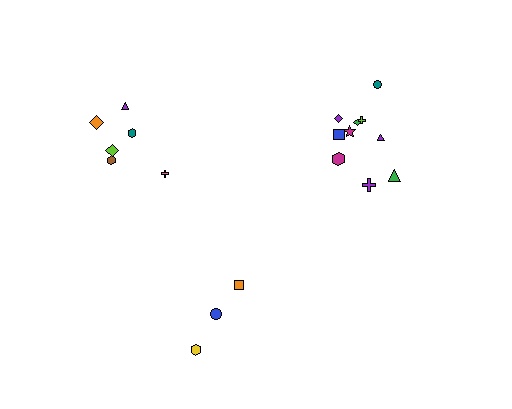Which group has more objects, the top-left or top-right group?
The top-right group.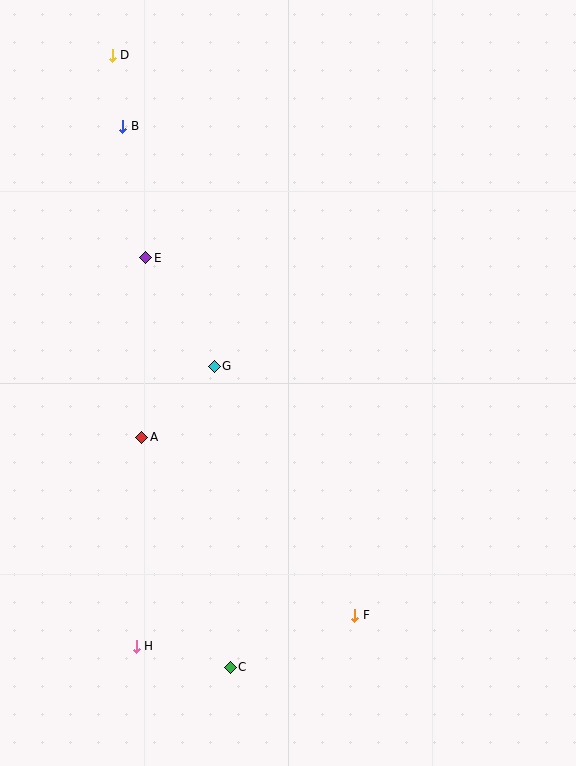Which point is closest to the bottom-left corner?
Point H is closest to the bottom-left corner.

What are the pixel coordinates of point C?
Point C is at (230, 667).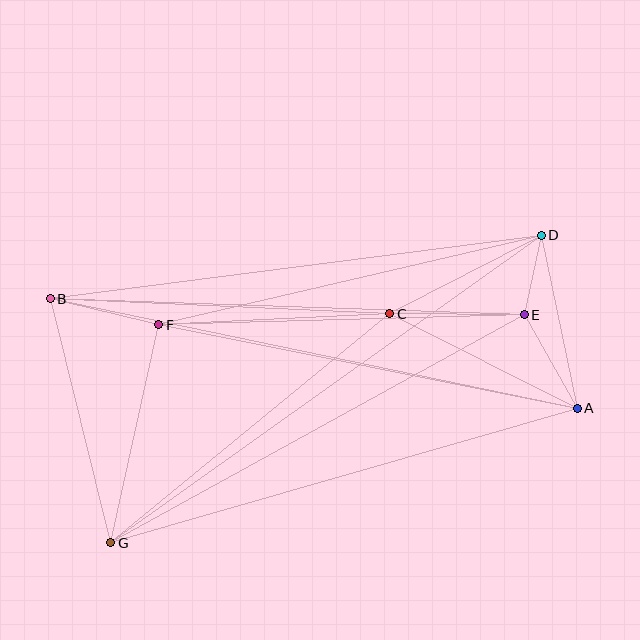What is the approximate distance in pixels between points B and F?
The distance between B and F is approximately 111 pixels.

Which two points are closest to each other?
Points D and E are closest to each other.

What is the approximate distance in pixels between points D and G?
The distance between D and G is approximately 529 pixels.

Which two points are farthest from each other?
Points A and B are farthest from each other.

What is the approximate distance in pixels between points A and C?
The distance between A and C is approximately 210 pixels.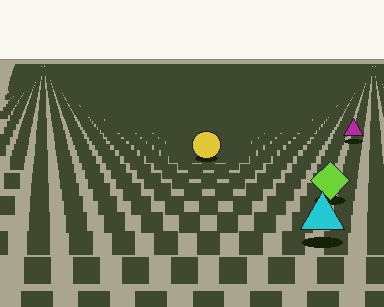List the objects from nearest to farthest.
From nearest to farthest: the cyan triangle, the lime diamond, the yellow circle, the magenta triangle.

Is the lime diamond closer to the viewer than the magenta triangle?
Yes. The lime diamond is closer — you can tell from the texture gradient: the ground texture is coarser near it.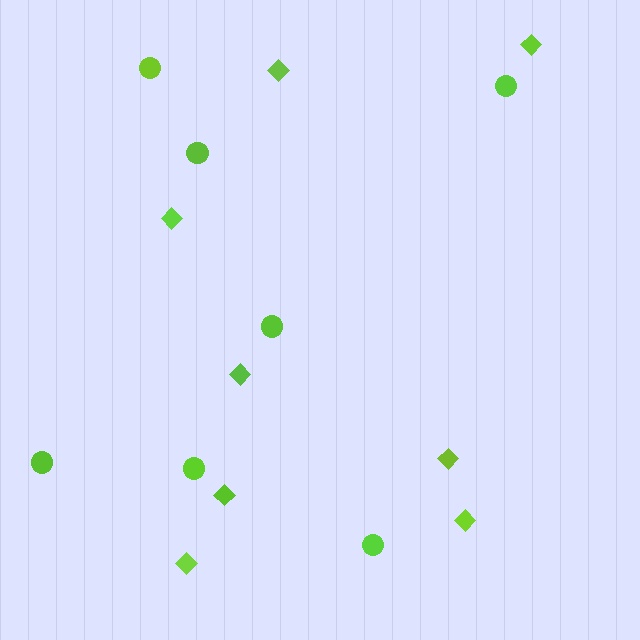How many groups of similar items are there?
There are 2 groups: one group of diamonds (8) and one group of circles (7).